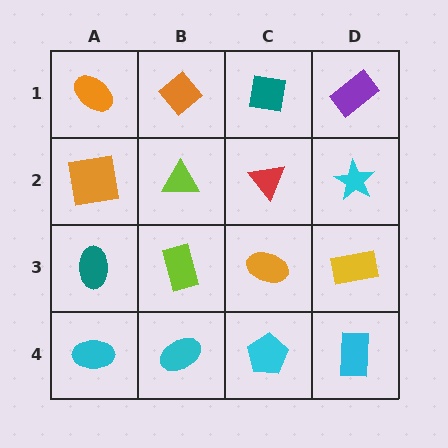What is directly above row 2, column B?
An orange diamond.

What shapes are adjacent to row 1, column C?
A red triangle (row 2, column C), an orange diamond (row 1, column B), a purple rectangle (row 1, column D).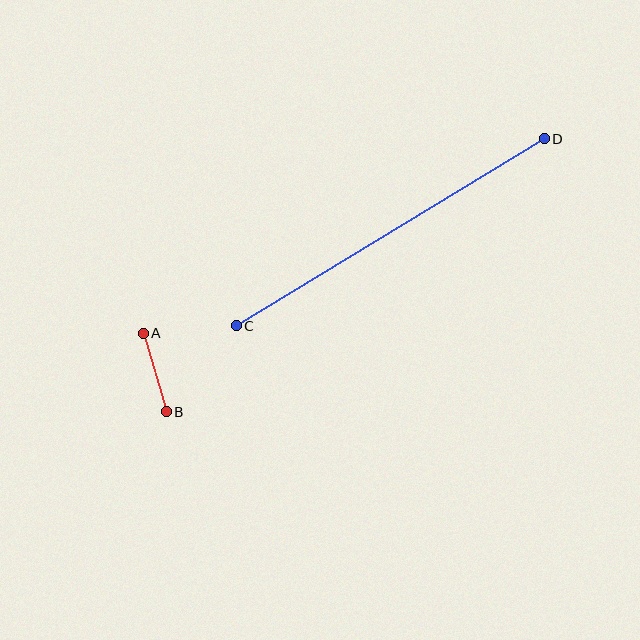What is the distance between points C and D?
The distance is approximately 361 pixels.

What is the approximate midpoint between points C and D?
The midpoint is at approximately (390, 232) pixels.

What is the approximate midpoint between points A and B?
The midpoint is at approximately (155, 373) pixels.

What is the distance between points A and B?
The distance is approximately 82 pixels.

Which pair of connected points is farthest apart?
Points C and D are farthest apart.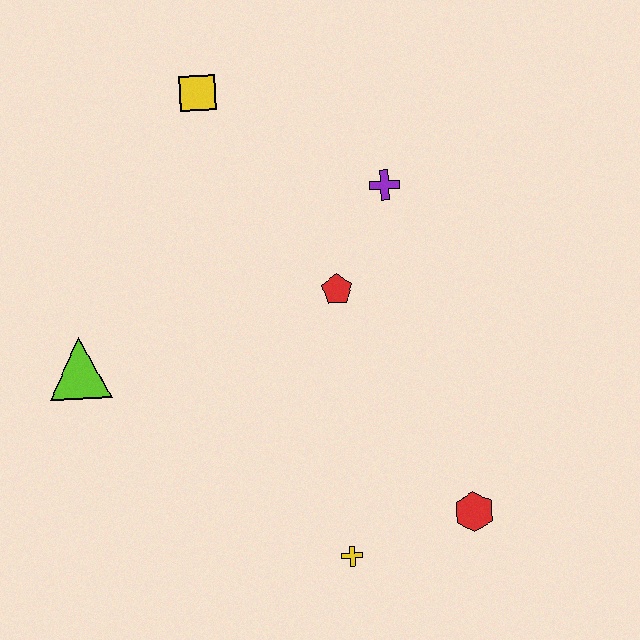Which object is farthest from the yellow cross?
The yellow square is farthest from the yellow cross.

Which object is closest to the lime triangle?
The red pentagon is closest to the lime triangle.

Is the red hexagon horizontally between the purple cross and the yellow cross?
No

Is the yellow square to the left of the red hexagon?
Yes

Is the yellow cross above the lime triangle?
No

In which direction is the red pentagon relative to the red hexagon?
The red pentagon is above the red hexagon.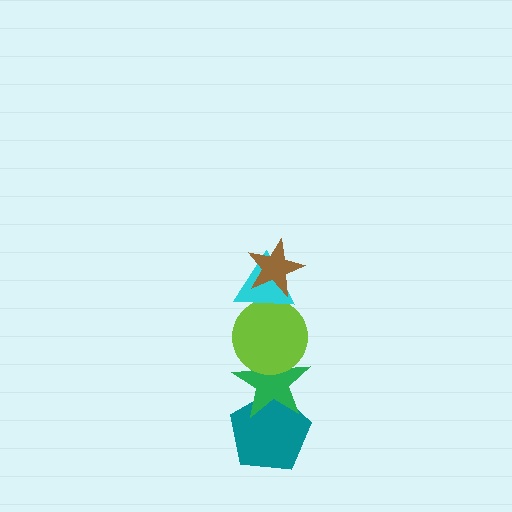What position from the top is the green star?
The green star is 4th from the top.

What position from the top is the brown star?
The brown star is 1st from the top.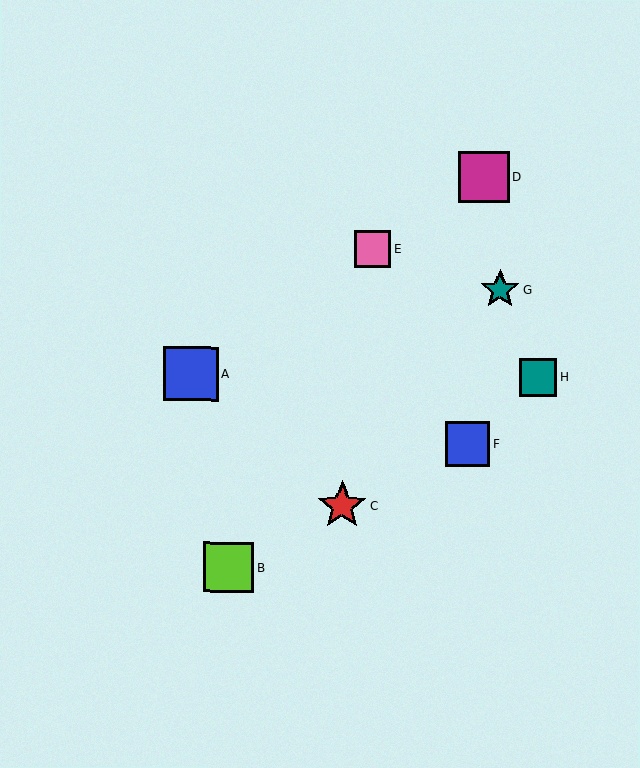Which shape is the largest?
The blue square (labeled A) is the largest.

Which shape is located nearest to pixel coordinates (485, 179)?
The magenta square (labeled D) at (484, 177) is nearest to that location.